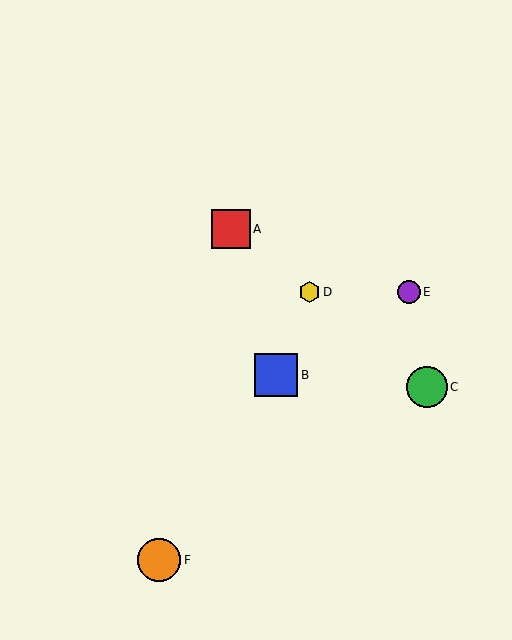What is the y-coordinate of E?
Object E is at y≈292.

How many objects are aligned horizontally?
2 objects (D, E) are aligned horizontally.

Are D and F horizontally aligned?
No, D is at y≈292 and F is at y≈560.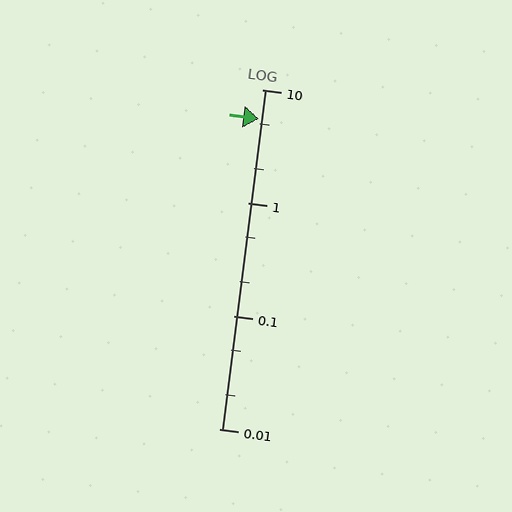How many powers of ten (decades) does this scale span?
The scale spans 3 decades, from 0.01 to 10.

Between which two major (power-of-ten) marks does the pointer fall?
The pointer is between 1 and 10.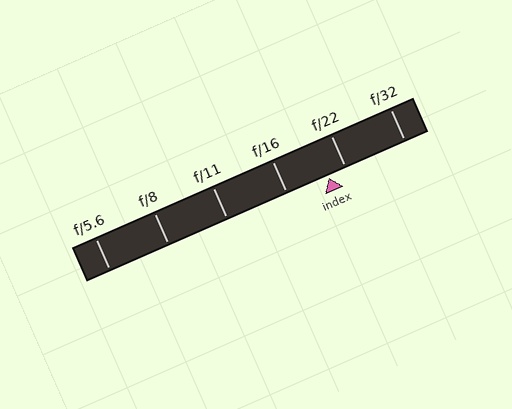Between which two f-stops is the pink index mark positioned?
The index mark is between f/16 and f/22.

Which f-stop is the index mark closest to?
The index mark is closest to f/22.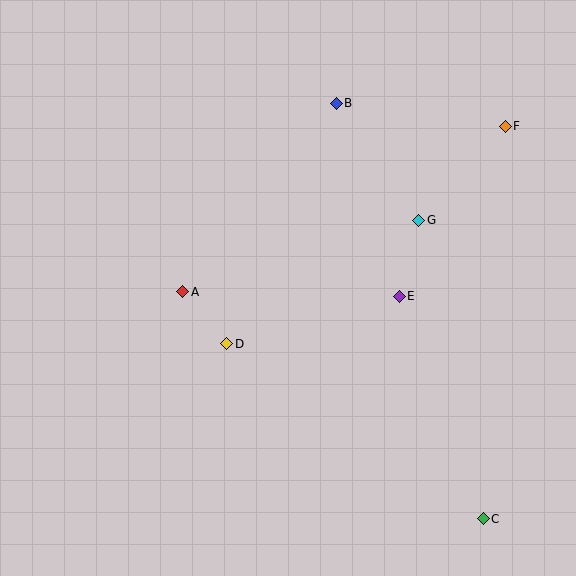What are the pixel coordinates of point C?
Point C is at (483, 519).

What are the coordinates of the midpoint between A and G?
The midpoint between A and G is at (301, 256).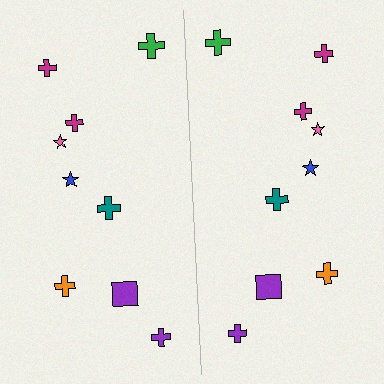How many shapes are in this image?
There are 18 shapes in this image.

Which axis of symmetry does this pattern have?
The pattern has a vertical axis of symmetry running through the center of the image.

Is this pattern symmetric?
Yes, this pattern has bilateral (reflection) symmetry.